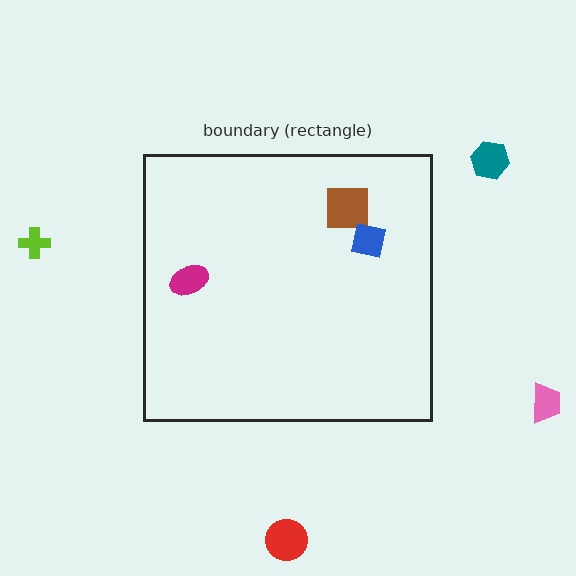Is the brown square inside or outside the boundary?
Inside.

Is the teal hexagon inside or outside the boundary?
Outside.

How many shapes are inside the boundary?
3 inside, 4 outside.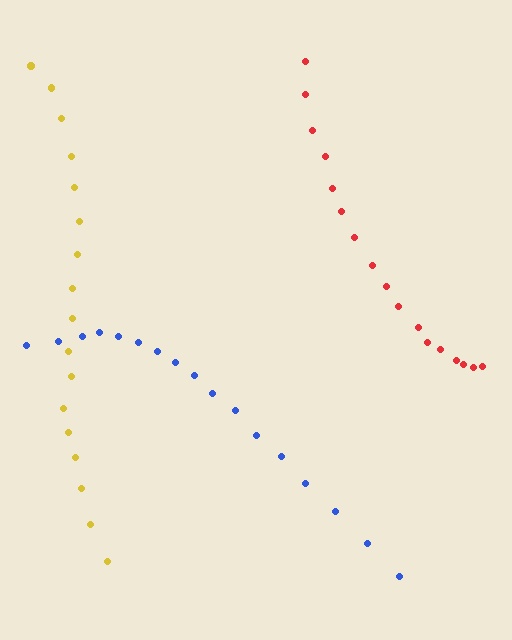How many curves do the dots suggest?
There are 3 distinct paths.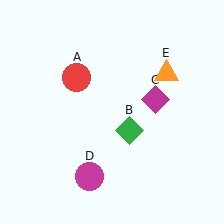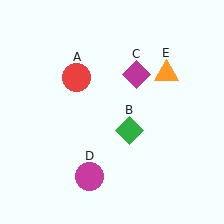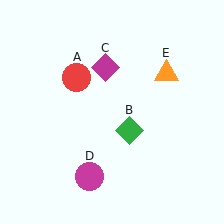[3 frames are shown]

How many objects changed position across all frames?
1 object changed position: magenta diamond (object C).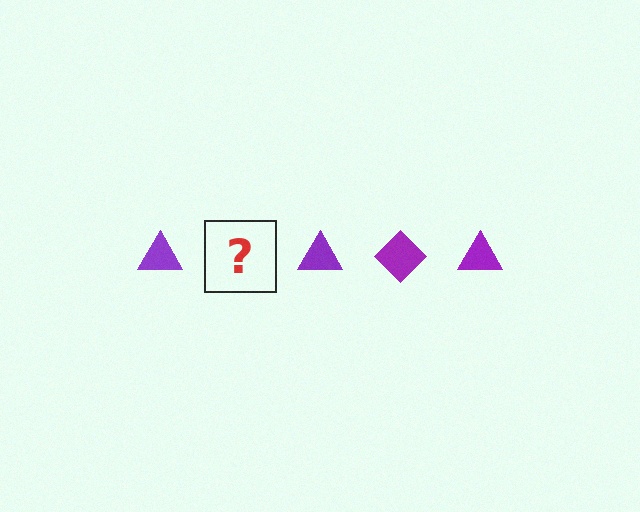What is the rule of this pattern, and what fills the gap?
The rule is that the pattern cycles through triangle, diamond shapes in purple. The gap should be filled with a purple diamond.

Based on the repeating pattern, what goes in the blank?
The blank should be a purple diamond.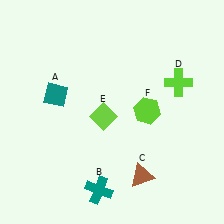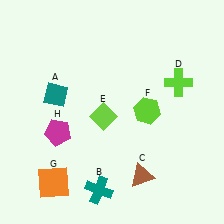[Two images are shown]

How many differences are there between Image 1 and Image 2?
There are 2 differences between the two images.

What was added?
An orange square (G), a magenta pentagon (H) were added in Image 2.